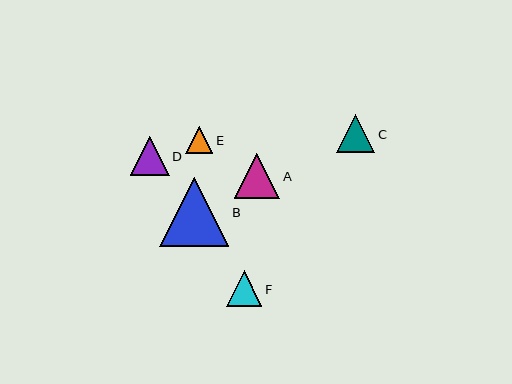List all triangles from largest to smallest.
From largest to smallest: B, A, D, C, F, E.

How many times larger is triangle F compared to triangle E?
Triangle F is approximately 1.3 times the size of triangle E.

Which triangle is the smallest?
Triangle E is the smallest with a size of approximately 27 pixels.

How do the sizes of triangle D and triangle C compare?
Triangle D and triangle C are approximately the same size.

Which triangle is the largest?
Triangle B is the largest with a size of approximately 69 pixels.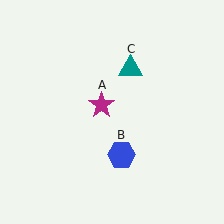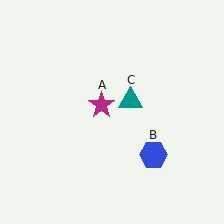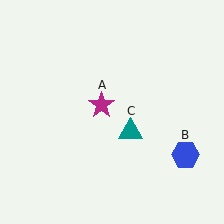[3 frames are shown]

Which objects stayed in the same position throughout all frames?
Magenta star (object A) remained stationary.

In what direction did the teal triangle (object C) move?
The teal triangle (object C) moved down.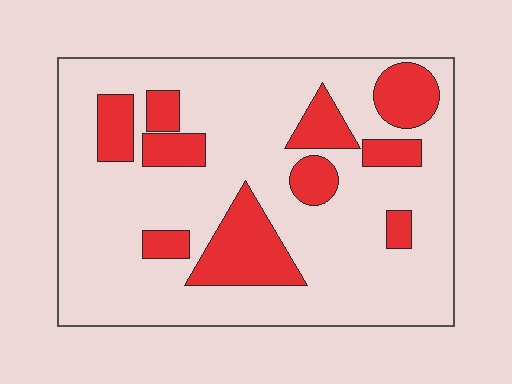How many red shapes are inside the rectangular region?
10.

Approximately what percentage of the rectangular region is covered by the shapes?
Approximately 25%.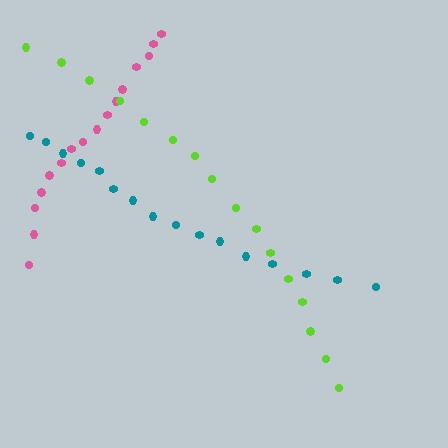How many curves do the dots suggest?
There are 3 distinct paths.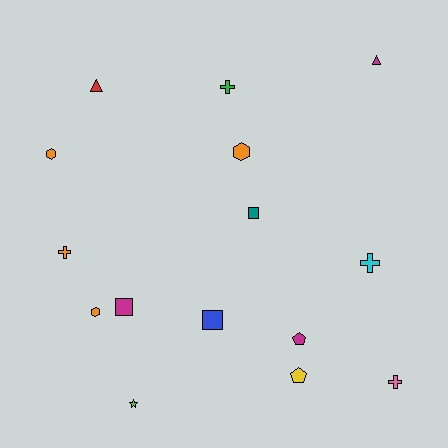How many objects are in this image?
There are 15 objects.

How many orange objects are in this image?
There are 4 orange objects.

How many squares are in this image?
There are 3 squares.